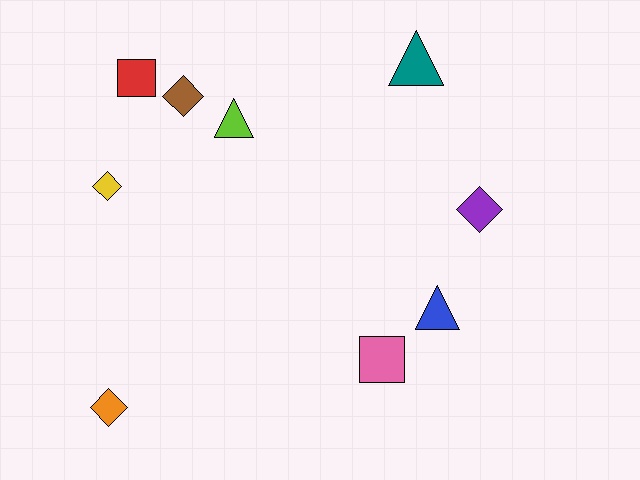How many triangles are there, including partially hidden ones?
There are 3 triangles.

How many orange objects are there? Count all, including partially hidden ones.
There is 1 orange object.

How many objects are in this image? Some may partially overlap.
There are 9 objects.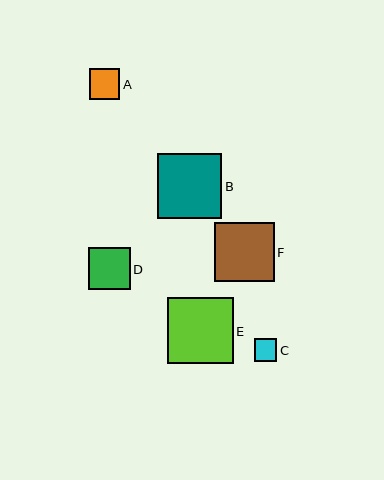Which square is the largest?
Square E is the largest with a size of approximately 66 pixels.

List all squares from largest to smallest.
From largest to smallest: E, B, F, D, A, C.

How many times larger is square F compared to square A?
Square F is approximately 2.0 times the size of square A.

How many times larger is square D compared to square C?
Square D is approximately 1.9 times the size of square C.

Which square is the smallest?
Square C is the smallest with a size of approximately 22 pixels.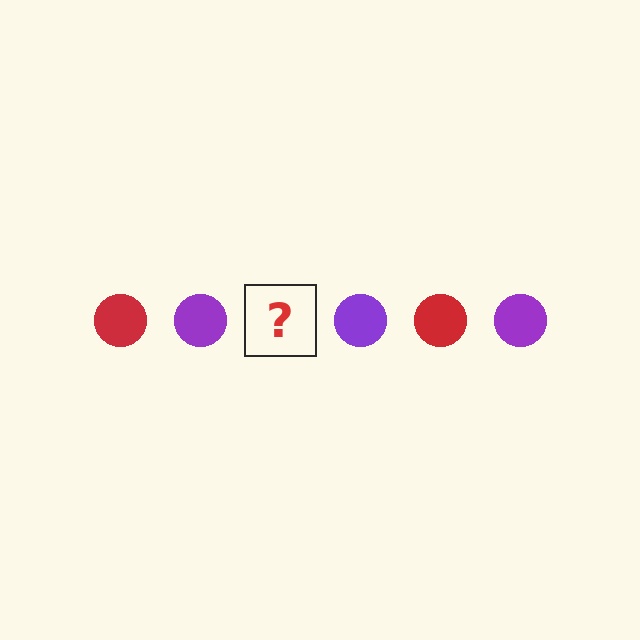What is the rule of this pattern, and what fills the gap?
The rule is that the pattern cycles through red, purple circles. The gap should be filled with a red circle.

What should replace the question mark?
The question mark should be replaced with a red circle.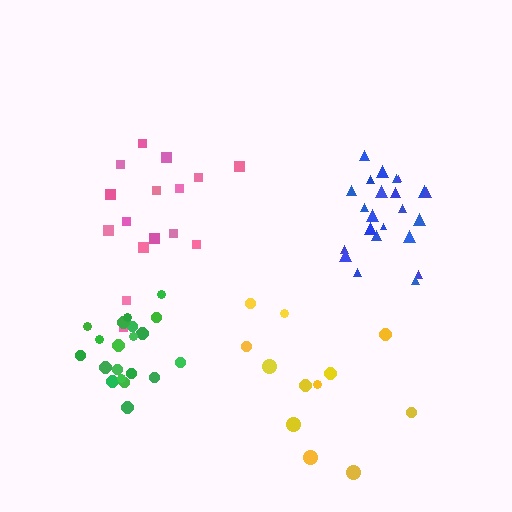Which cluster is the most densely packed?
Green.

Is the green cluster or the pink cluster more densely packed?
Green.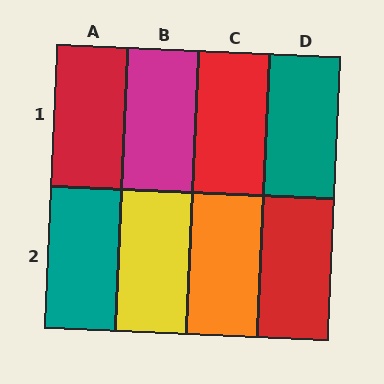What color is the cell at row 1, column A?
Red.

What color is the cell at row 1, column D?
Teal.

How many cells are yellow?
1 cell is yellow.